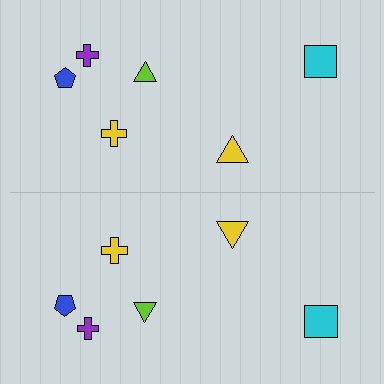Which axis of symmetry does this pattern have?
The pattern has a horizontal axis of symmetry running through the center of the image.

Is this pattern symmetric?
Yes, this pattern has bilateral (reflection) symmetry.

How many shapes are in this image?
There are 12 shapes in this image.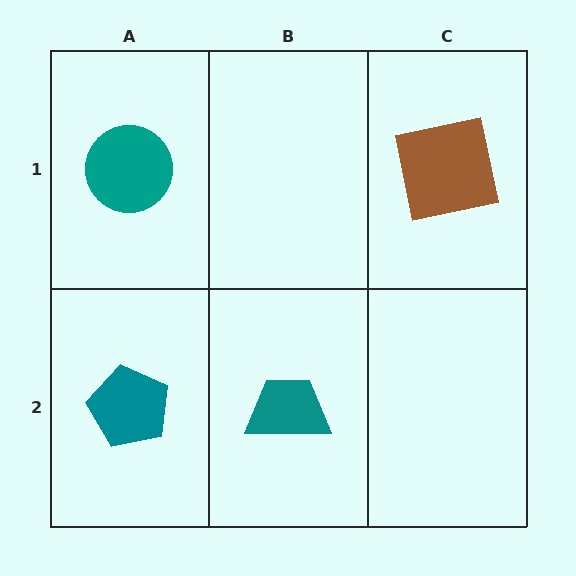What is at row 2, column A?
A teal pentagon.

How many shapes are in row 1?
2 shapes.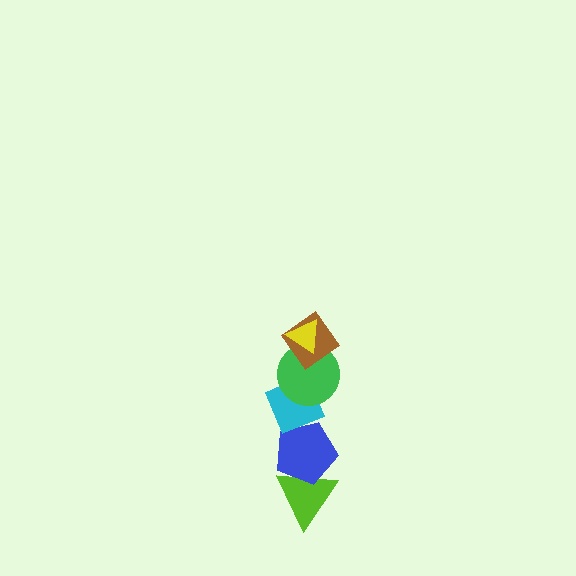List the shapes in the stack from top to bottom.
From top to bottom: the yellow triangle, the brown diamond, the green circle, the cyan diamond, the blue pentagon, the lime triangle.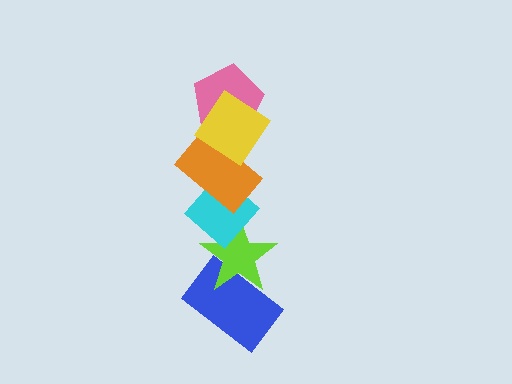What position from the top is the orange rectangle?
The orange rectangle is 3rd from the top.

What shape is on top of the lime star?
The cyan diamond is on top of the lime star.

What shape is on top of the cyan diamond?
The orange rectangle is on top of the cyan diamond.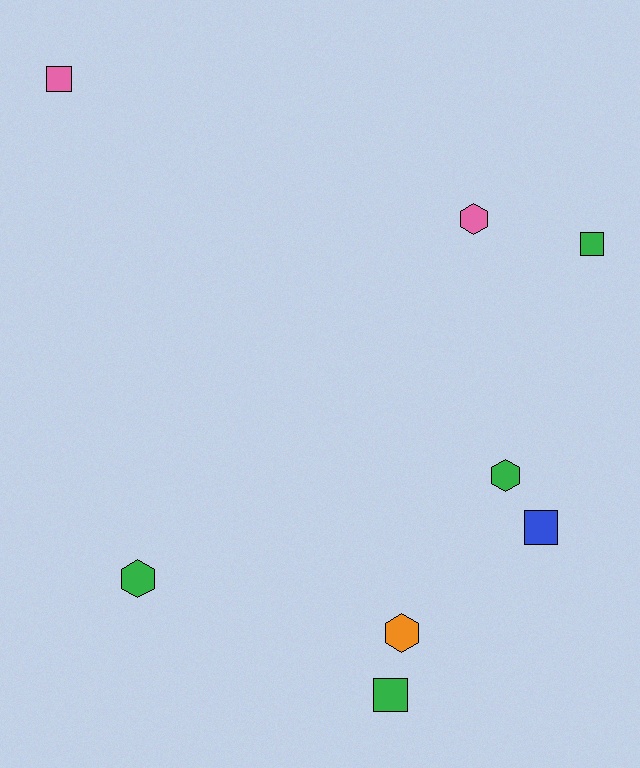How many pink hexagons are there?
There is 1 pink hexagon.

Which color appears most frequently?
Green, with 4 objects.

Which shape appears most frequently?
Square, with 4 objects.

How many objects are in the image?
There are 8 objects.